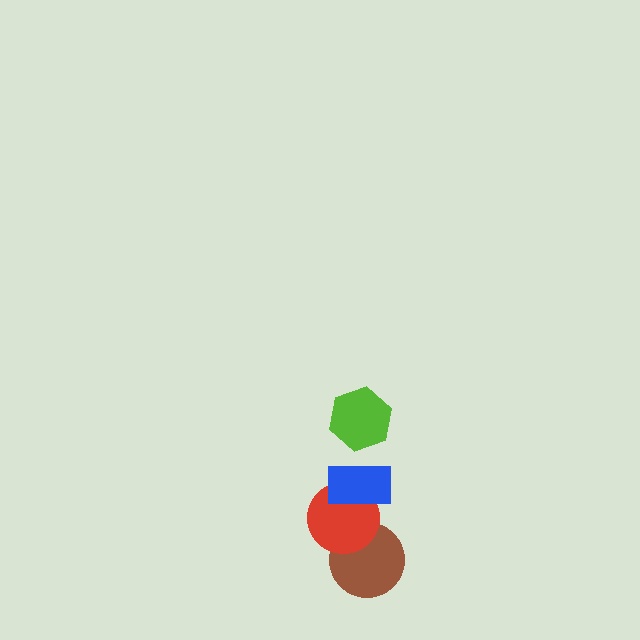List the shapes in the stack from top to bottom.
From top to bottom: the lime hexagon, the blue rectangle, the red circle, the brown circle.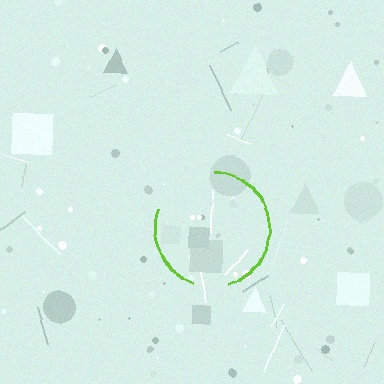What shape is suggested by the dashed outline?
The dashed outline suggests a circle.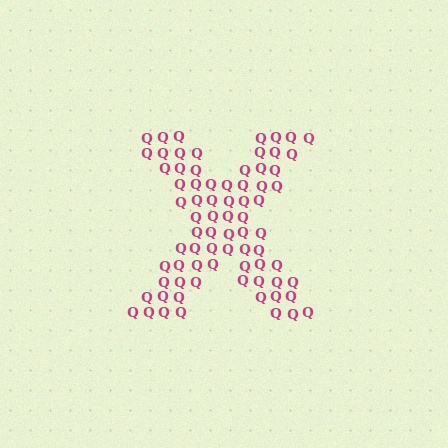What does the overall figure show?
The overall figure shows the letter X.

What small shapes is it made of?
It is made of small letter Q's.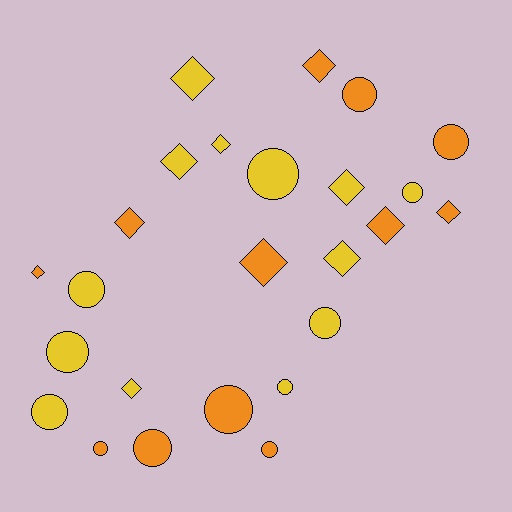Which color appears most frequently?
Yellow, with 13 objects.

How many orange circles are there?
There are 6 orange circles.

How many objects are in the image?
There are 25 objects.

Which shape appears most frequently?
Circle, with 13 objects.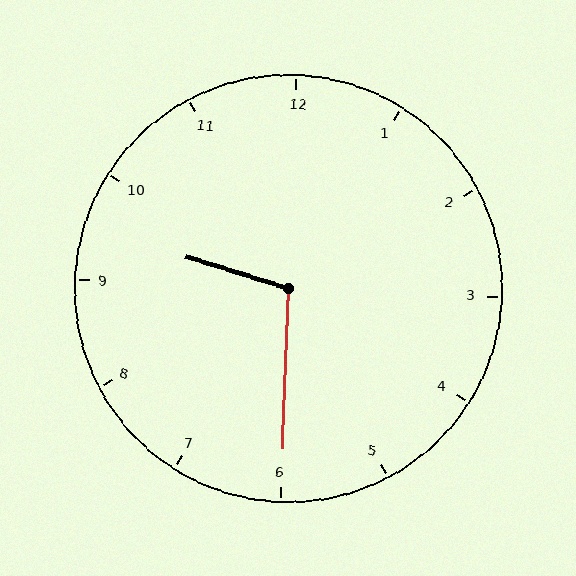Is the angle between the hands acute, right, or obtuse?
It is obtuse.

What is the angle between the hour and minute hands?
Approximately 105 degrees.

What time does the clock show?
9:30.